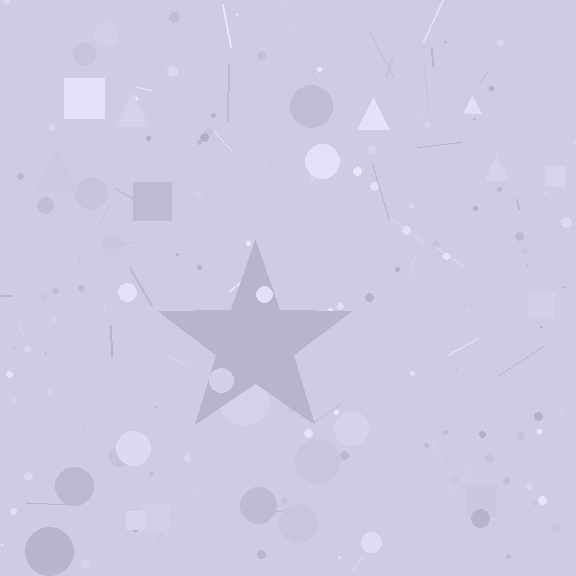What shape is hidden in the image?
A star is hidden in the image.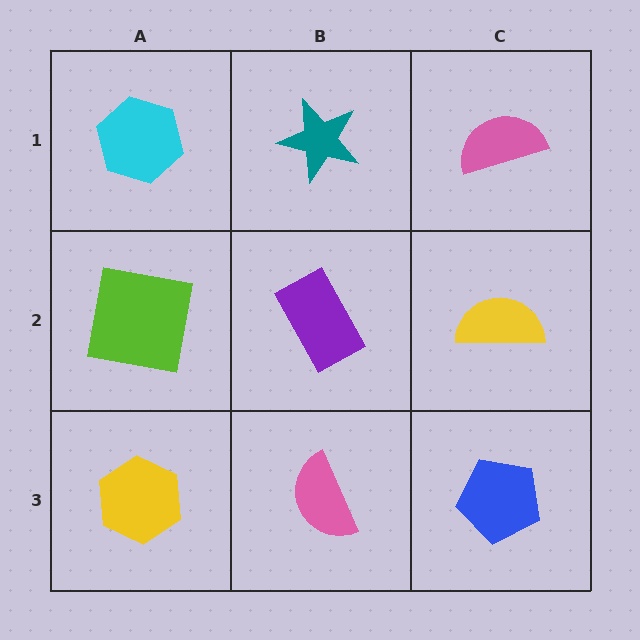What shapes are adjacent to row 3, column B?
A purple rectangle (row 2, column B), a yellow hexagon (row 3, column A), a blue pentagon (row 3, column C).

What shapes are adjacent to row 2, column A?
A cyan hexagon (row 1, column A), a yellow hexagon (row 3, column A), a purple rectangle (row 2, column B).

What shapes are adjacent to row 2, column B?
A teal star (row 1, column B), a pink semicircle (row 3, column B), a lime square (row 2, column A), a yellow semicircle (row 2, column C).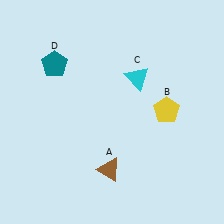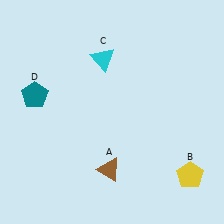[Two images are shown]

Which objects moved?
The objects that moved are: the yellow pentagon (B), the cyan triangle (C), the teal pentagon (D).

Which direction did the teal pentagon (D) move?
The teal pentagon (D) moved down.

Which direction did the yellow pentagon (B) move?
The yellow pentagon (B) moved down.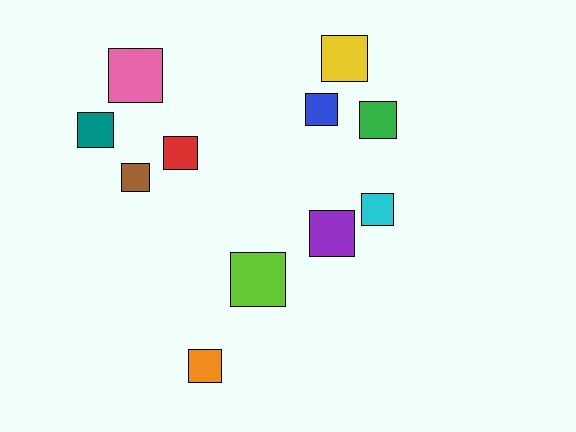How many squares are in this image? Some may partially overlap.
There are 11 squares.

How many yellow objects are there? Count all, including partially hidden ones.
There is 1 yellow object.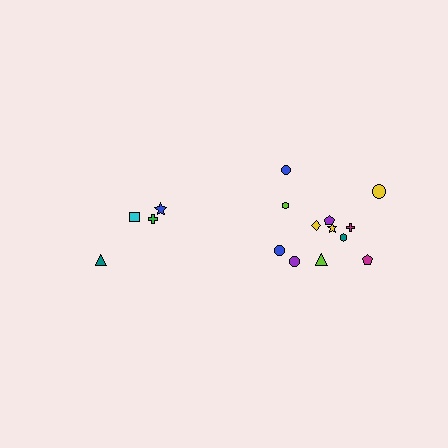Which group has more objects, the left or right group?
The right group.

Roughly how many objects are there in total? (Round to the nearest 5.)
Roughly 15 objects in total.